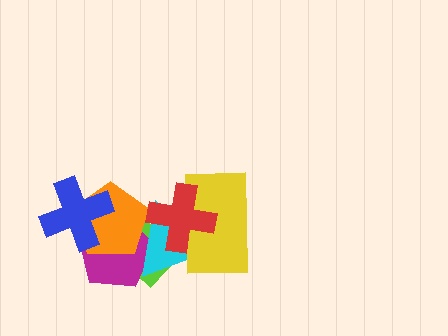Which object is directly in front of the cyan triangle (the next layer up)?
The orange pentagon is directly in front of the cyan triangle.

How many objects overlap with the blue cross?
2 objects overlap with the blue cross.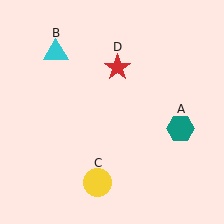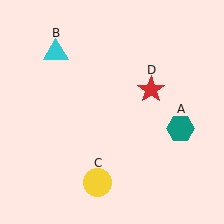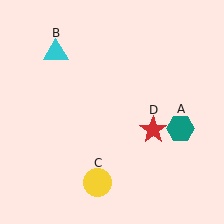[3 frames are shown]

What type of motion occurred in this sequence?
The red star (object D) rotated clockwise around the center of the scene.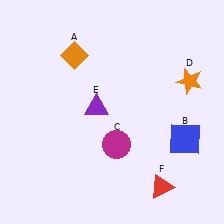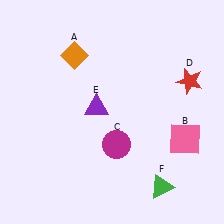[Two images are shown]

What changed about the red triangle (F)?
In Image 1, F is red. In Image 2, it changed to green.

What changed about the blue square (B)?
In Image 1, B is blue. In Image 2, it changed to pink.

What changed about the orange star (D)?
In Image 1, D is orange. In Image 2, it changed to red.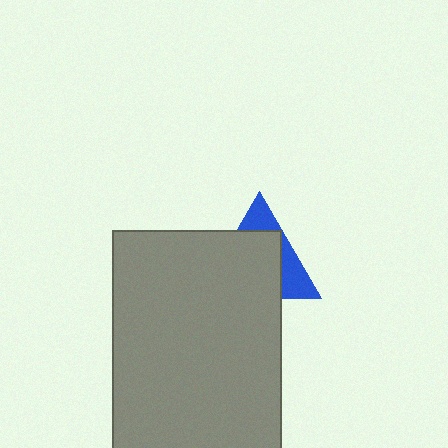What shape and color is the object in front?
The object in front is a gray rectangle.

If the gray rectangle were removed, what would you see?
You would see the complete blue triangle.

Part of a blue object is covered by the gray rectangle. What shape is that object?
It is a triangle.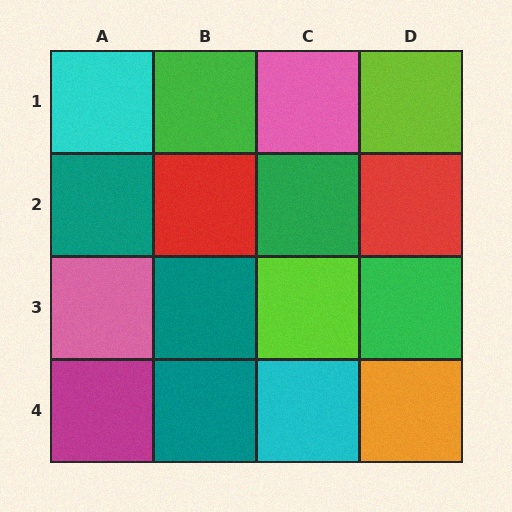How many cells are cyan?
2 cells are cyan.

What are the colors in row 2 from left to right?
Teal, red, green, red.